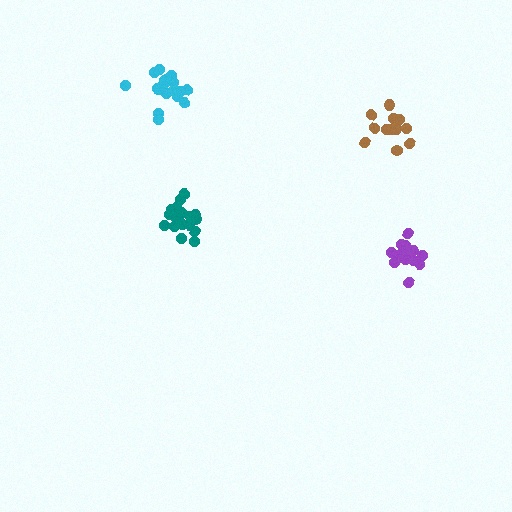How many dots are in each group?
Group 1: 18 dots, Group 2: 12 dots, Group 3: 15 dots, Group 4: 18 dots (63 total).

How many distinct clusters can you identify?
There are 4 distinct clusters.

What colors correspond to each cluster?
The clusters are colored: cyan, brown, purple, teal.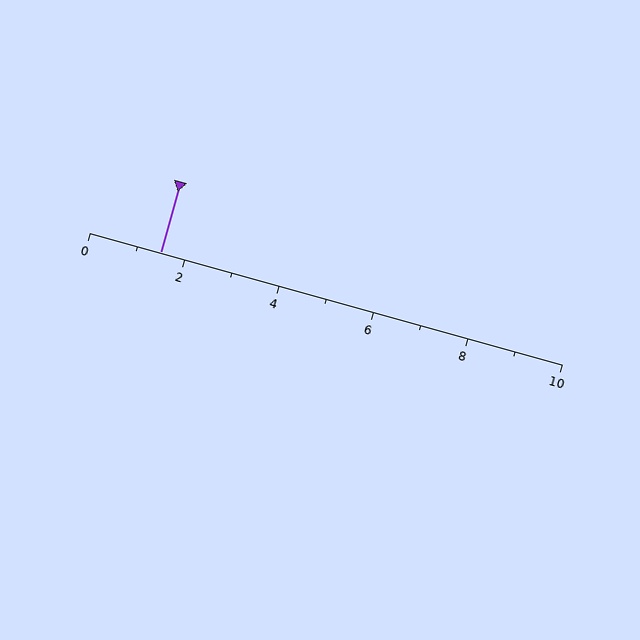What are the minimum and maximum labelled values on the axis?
The axis runs from 0 to 10.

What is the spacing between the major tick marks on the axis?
The major ticks are spaced 2 apart.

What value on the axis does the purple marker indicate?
The marker indicates approximately 1.5.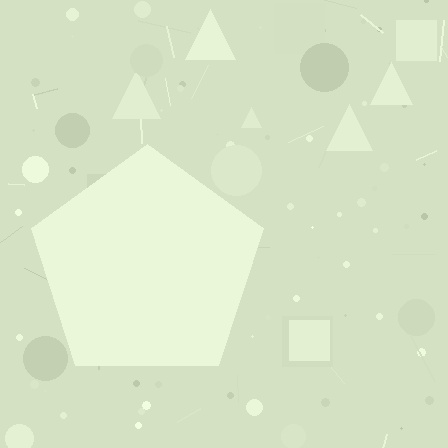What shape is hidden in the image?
A pentagon is hidden in the image.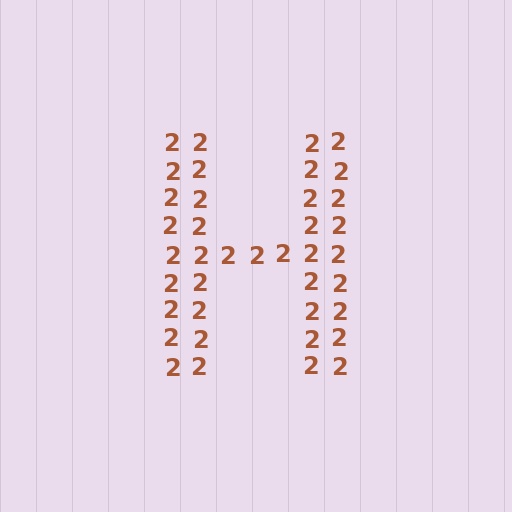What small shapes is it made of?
It is made of small digit 2's.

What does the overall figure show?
The overall figure shows the letter H.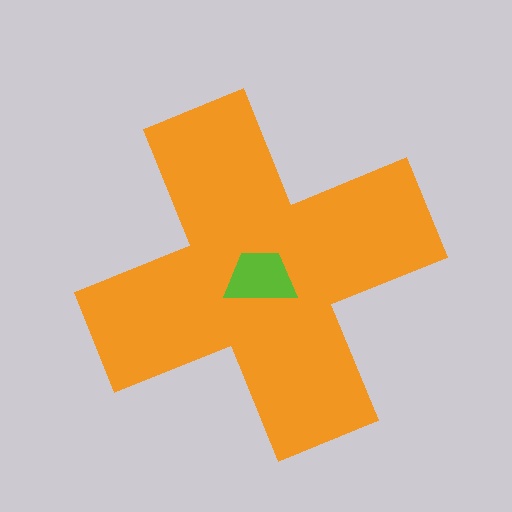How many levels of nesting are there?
2.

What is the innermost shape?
The lime trapezoid.